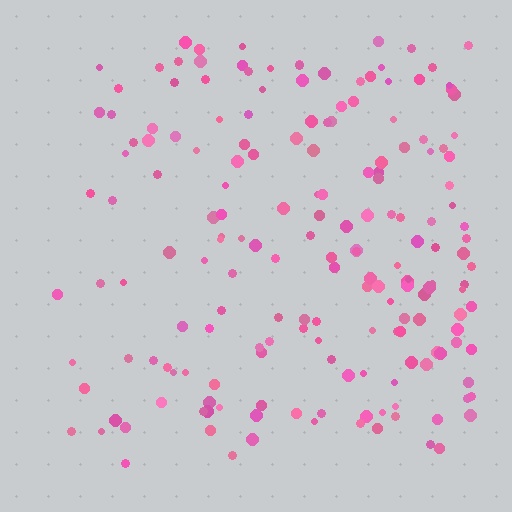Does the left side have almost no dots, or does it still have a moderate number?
Still a moderate number, just noticeably fewer than the right.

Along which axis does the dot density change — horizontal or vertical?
Horizontal.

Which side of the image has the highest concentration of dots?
The right.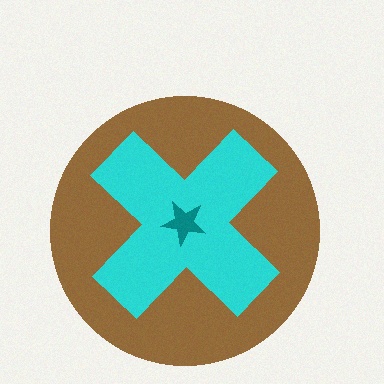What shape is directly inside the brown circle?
The cyan cross.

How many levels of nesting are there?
3.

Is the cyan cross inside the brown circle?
Yes.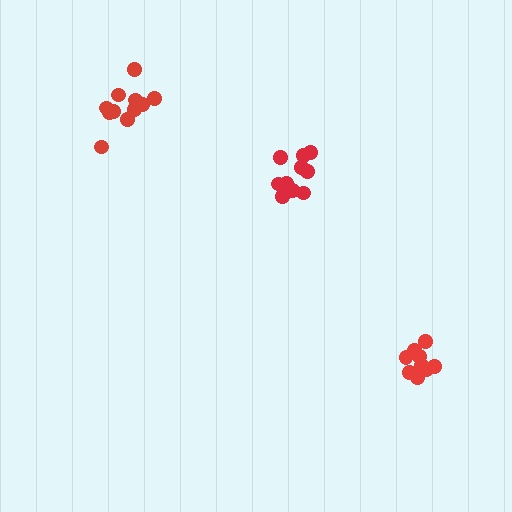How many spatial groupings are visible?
There are 3 spatial groupings.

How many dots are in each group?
Group 1: 9 dots, Group 2: 11 dots, Group 3: 10 dots (30 total).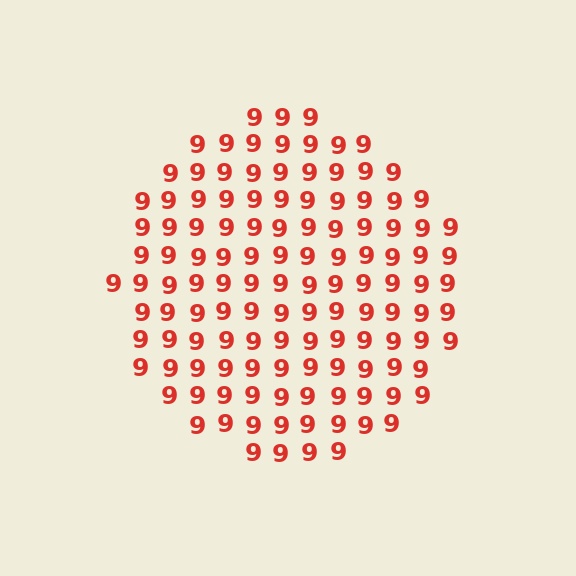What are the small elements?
The small elements are digit 9's.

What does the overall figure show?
The overall figure shows a circle.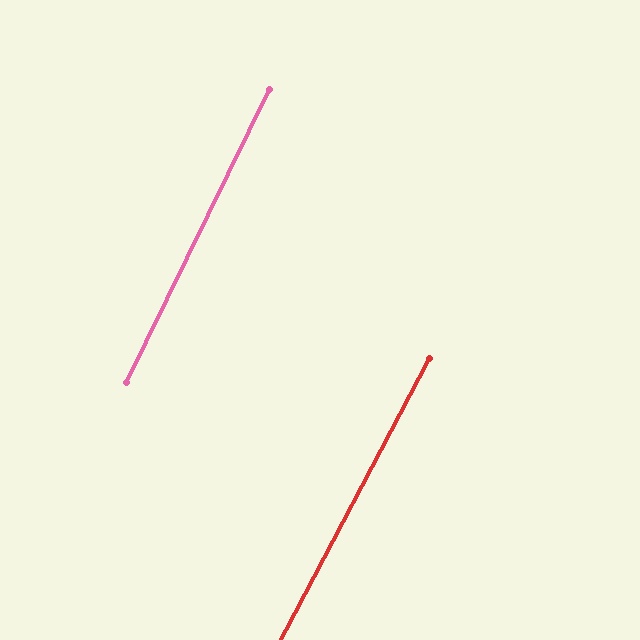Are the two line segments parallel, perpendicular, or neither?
Parallel — their directions differ by only 1.8°.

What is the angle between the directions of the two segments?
Approximately 2 degrees.